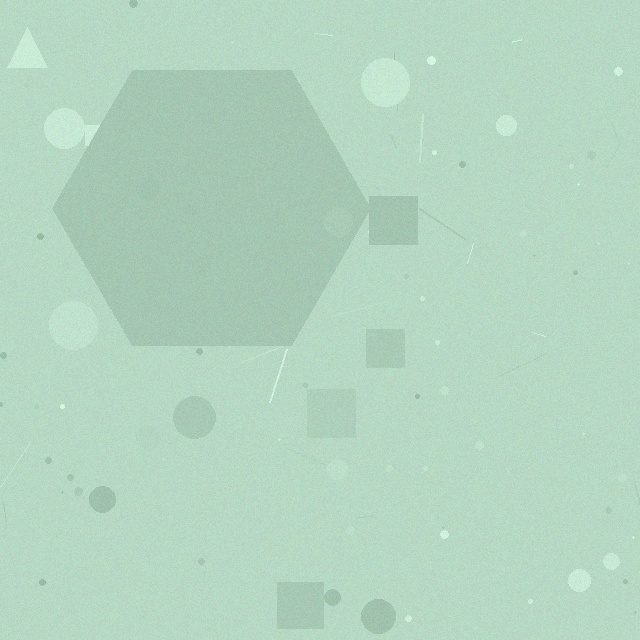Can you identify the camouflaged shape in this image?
The camouflaged shape is a hexagon.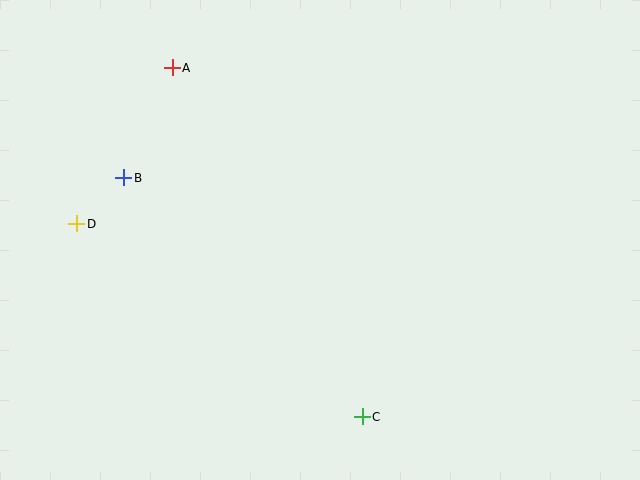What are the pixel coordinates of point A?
Point A is at (172, 68).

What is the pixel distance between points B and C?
The distance between B and C is 338 pixels.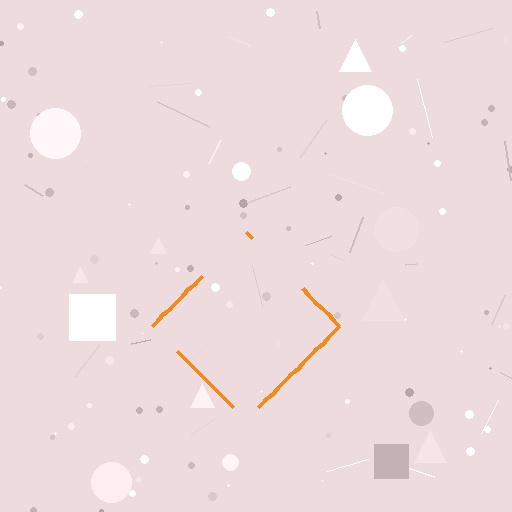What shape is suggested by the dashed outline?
The dashed outline suggests a diamond.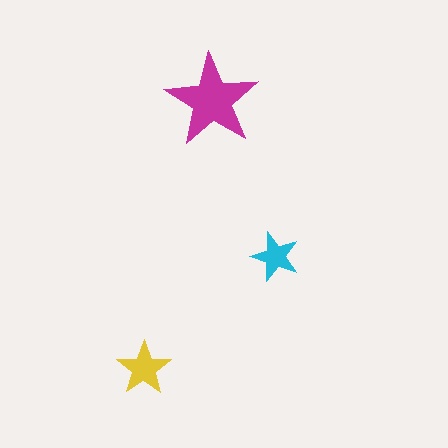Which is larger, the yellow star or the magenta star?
The magenta one.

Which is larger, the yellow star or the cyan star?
The yellow one.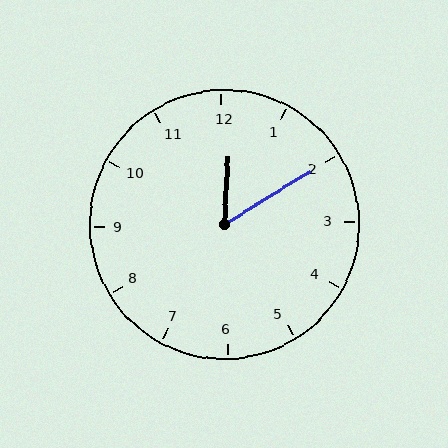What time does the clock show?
12:10.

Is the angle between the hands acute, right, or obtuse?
It is acute.